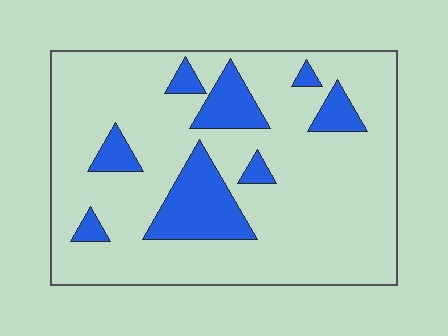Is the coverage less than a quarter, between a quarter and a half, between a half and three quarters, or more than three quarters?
Less than a quarter.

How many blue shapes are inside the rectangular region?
8.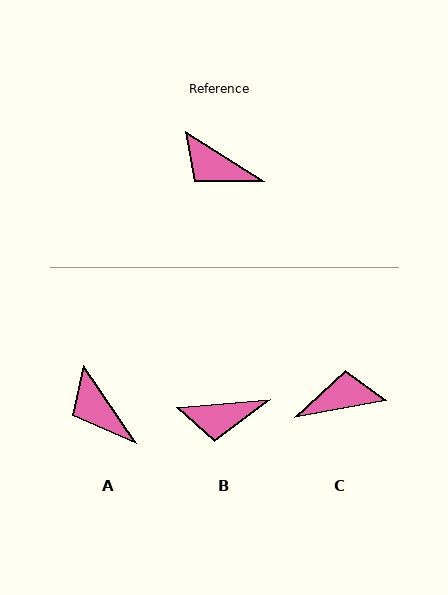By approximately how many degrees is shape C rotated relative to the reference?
Approximately 136 degrees clockwise.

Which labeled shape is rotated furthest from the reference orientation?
C, about 136 degrees away.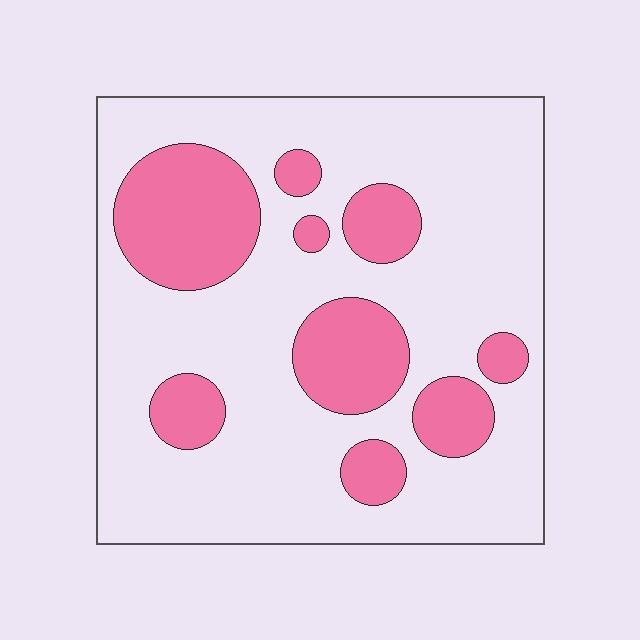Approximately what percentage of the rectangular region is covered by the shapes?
Approximately 25%.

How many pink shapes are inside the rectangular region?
9.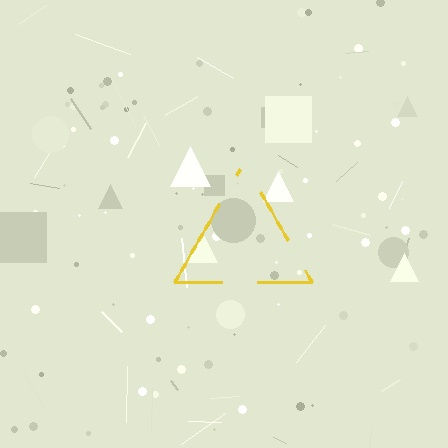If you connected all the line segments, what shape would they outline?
They would outline a triangle.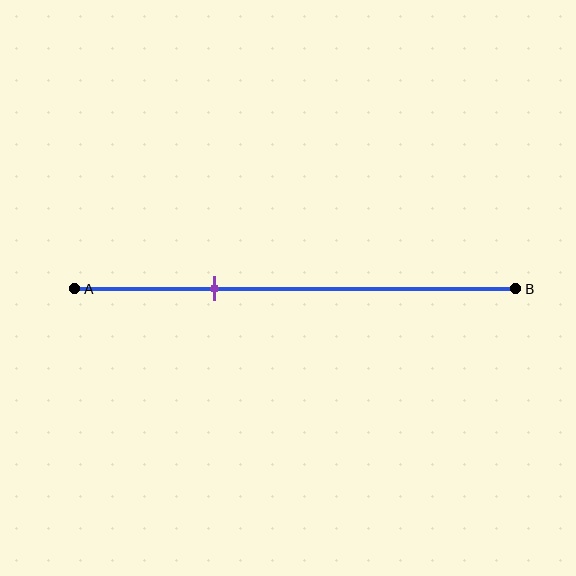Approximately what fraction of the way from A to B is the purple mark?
The purple mark is approximately 30% of the way from A to B.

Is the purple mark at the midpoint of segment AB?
No, the mark is at about 30% from A, not at the 50% midpoint.